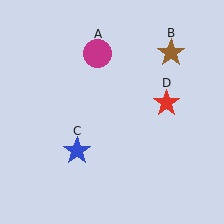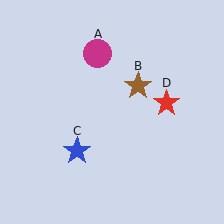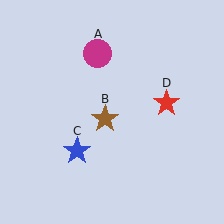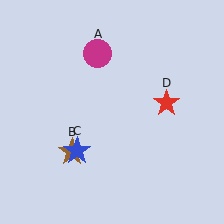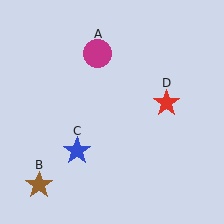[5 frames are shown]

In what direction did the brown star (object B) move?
The brown star (object B) moved down and to the left.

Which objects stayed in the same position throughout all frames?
Magenta circle (object A) and blue star (object C) and red star (object D) remained stationary.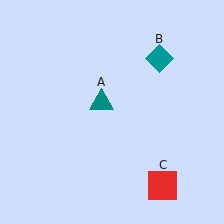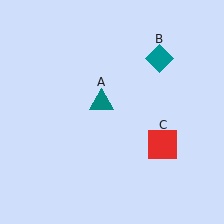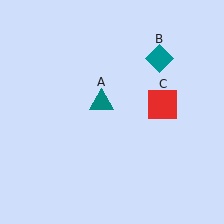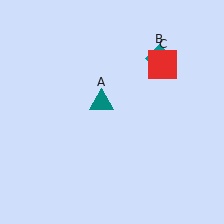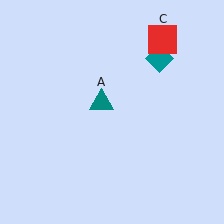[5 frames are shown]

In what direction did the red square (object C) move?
The red square (object C) moved up.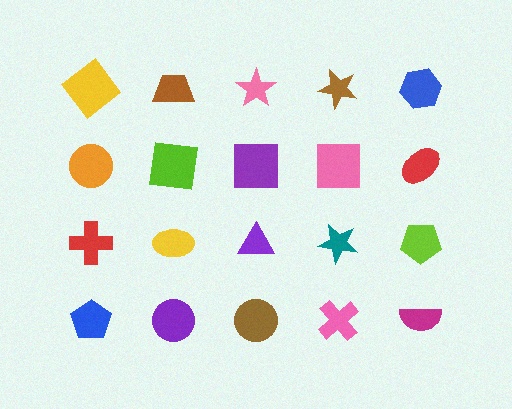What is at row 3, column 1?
A red cross.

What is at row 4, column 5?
A magenta semicircle.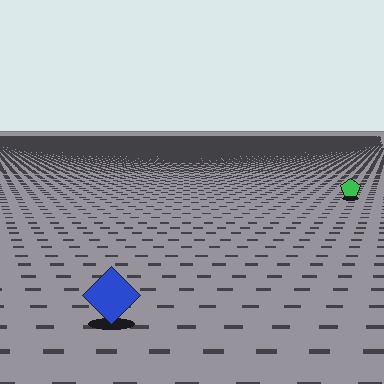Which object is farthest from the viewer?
The green pentagon is farthest from the viewer. It appears smaller and the ground texture around it is denser.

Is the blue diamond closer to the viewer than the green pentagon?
Yes. The blue diamond is closer — you can tell from the texture gradient: the ground texture is coarser near it.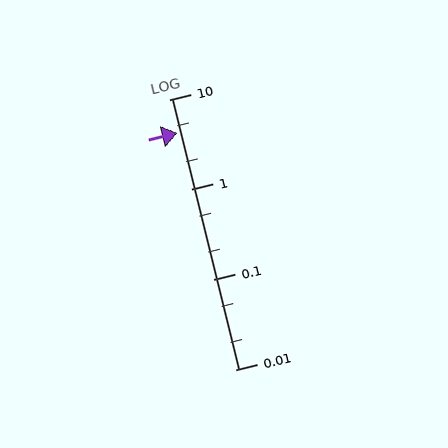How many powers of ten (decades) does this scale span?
The scale spans 3 decades, from 0.01 to 10.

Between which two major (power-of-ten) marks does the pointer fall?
The pointer is between 1 and 10.